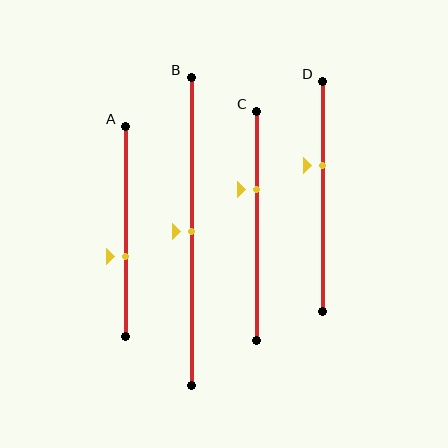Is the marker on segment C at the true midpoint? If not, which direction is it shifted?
No, the marker on segment C is shifted upward by about 16% of the segment length.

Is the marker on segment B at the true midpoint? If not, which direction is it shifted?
Yes, the marker on segment B is at the true midpoint.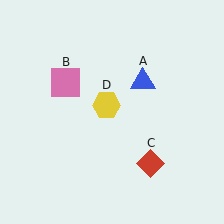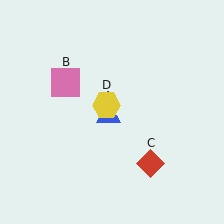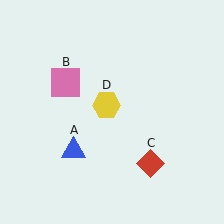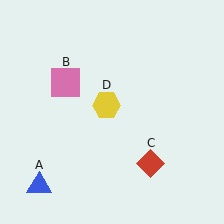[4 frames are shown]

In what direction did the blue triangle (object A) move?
The blue triangle (object A) moved down and to the left.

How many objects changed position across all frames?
1 object changed position: blue triangle (object A).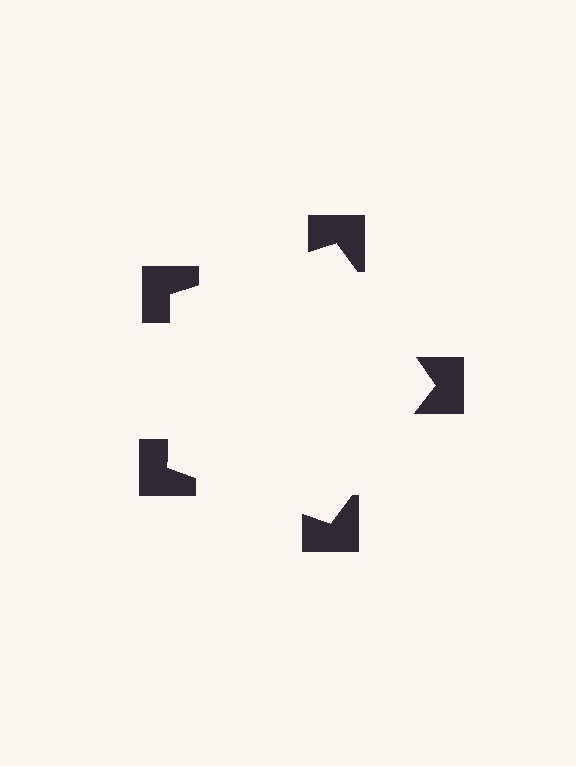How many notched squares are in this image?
There are 5 — one at each vertex of the illusory pentagon.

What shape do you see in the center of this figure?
An illusory pentagon — its edges are inferred from the aligned wedge cuts in the notched squares, not physically drawn.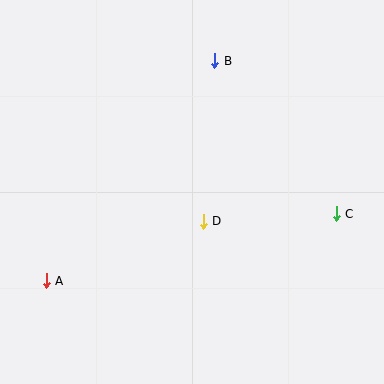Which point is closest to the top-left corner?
Point B is closest to the top-left corner.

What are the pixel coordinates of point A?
Point A is at (46, 281).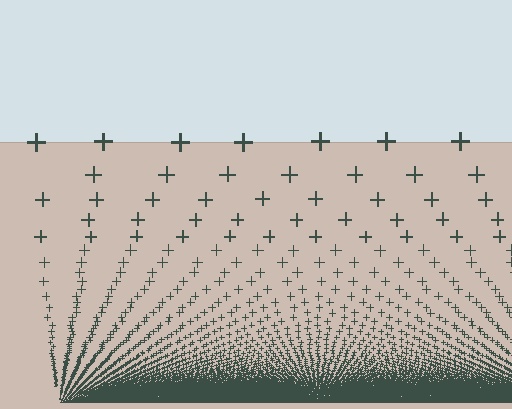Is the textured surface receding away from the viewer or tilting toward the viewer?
The surface appears to tilt toward the viewer. Texture elements get larger and sparser toward the top.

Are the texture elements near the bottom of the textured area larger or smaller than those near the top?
Smaller. The gradient is inverted — elements near the bottom are smaller and denser.